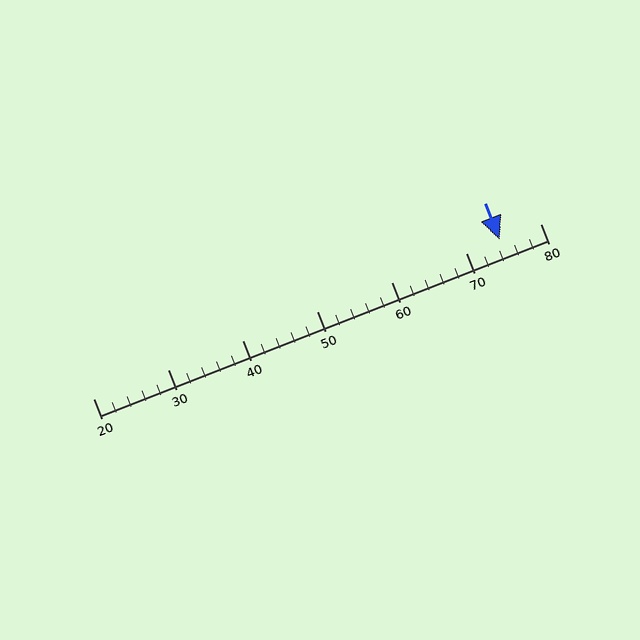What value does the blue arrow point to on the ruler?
The blue arrow points to approximately 75.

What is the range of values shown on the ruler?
The ruler shows values from 20 to 80.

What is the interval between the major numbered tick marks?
The major tick marks are spaced 10 units apart.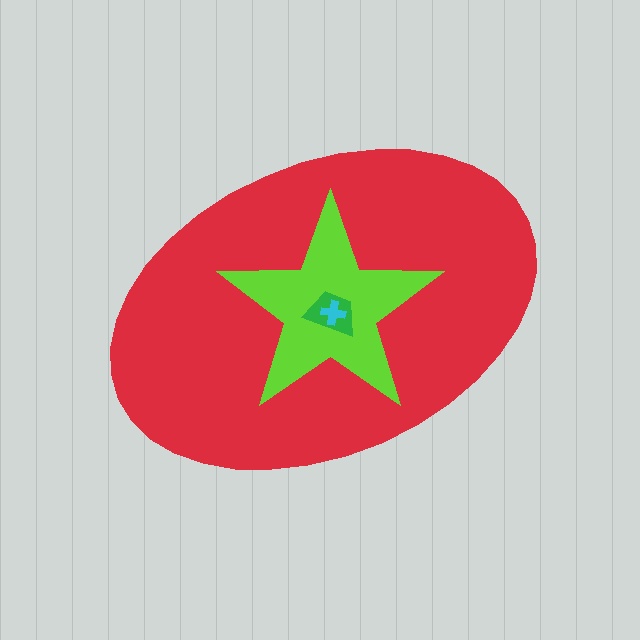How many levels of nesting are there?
4.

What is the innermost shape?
The cyan cross.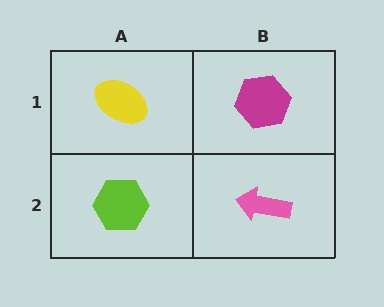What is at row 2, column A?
A lime hexagon.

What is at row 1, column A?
A yellow ellipse.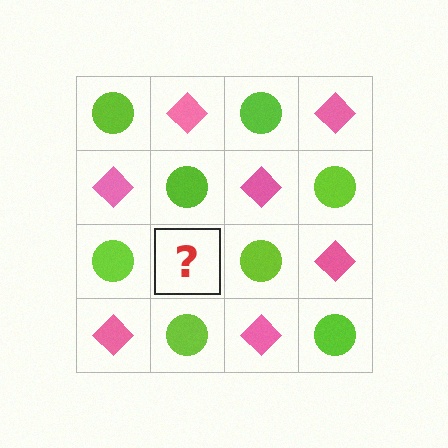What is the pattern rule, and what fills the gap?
The rule is that it alternates lime circle and pink diamond in a checkerboard pattern. The gap should be filled with a pink diamond.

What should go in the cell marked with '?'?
The missing cell should contain a pink diamond.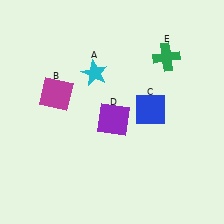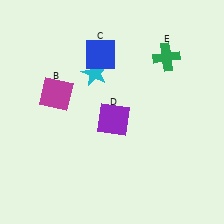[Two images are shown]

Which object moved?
The blue square (C) moved up.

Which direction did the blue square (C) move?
The blue square (C) moved up.